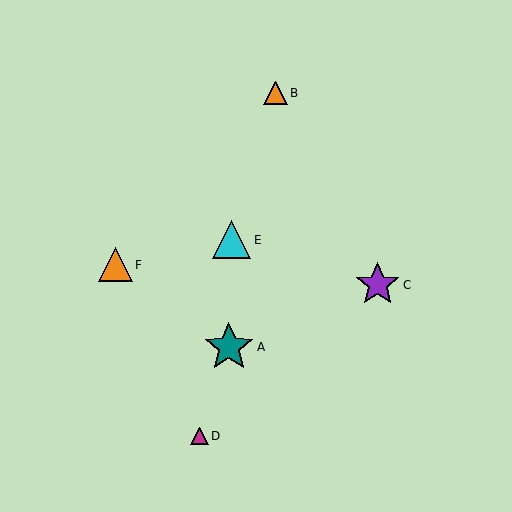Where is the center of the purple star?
The center of the purple star is at (378, 285).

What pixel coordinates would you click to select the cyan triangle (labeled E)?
Click at (232, 240) to select the cyan triangle E.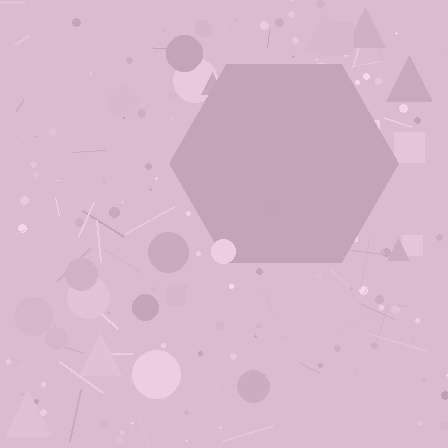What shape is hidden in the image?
A hexagon is hidden in the image.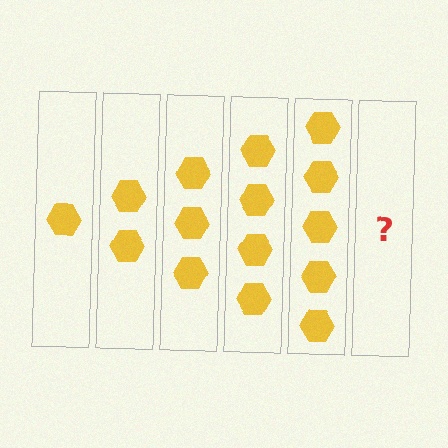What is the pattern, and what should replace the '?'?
The pattern is that each step adds one more hexagon. The '?' should be 6 hexagons.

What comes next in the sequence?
The next element should be 6 hexagons.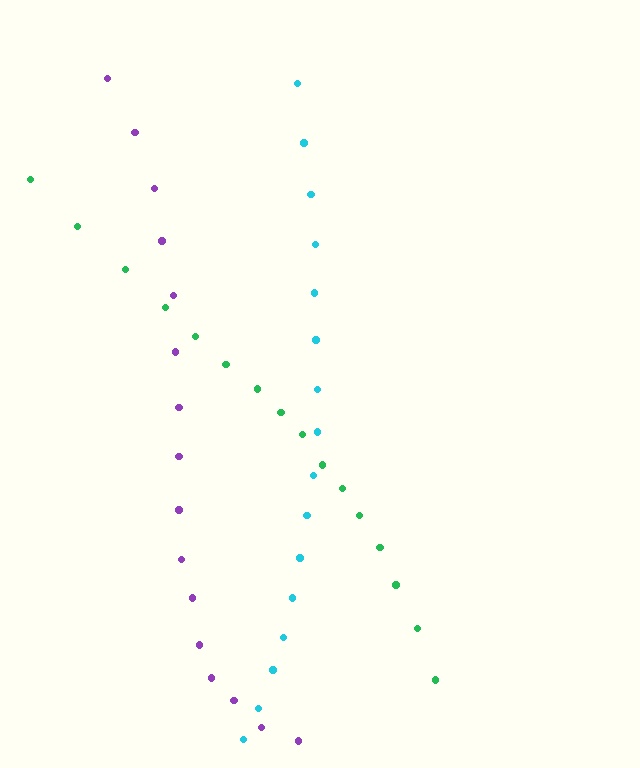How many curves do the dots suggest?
There are 3 distinct paths.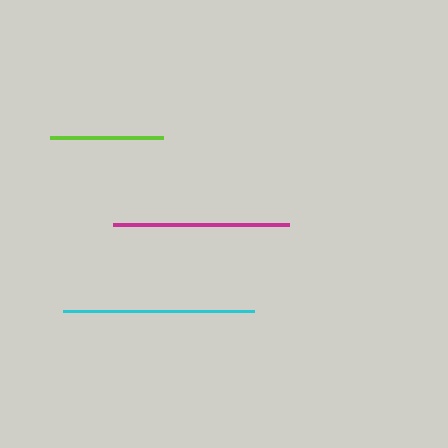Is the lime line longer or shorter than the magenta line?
The magenta line is longer than the lime line.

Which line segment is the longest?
The cyan line is the longest at approximately 191 pixels.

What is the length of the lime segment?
The lime segment is approximately 113 pixels long.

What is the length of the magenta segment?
The magenta segment is approximately 176 pixels long.